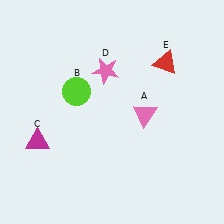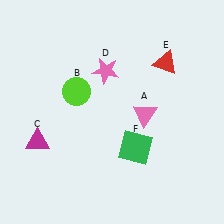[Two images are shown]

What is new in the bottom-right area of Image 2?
A green square (F) was added in the bottom-right area of Image 2.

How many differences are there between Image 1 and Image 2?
There is 1 difference between the two images.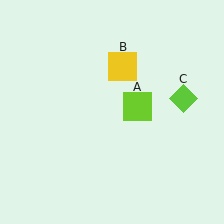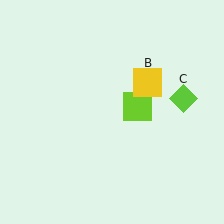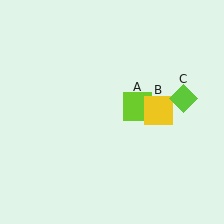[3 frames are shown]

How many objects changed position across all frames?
1 object changed position: yellow square (object B).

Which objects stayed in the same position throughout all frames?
Lime square (object A) and lime diamond (object C) remained stationary.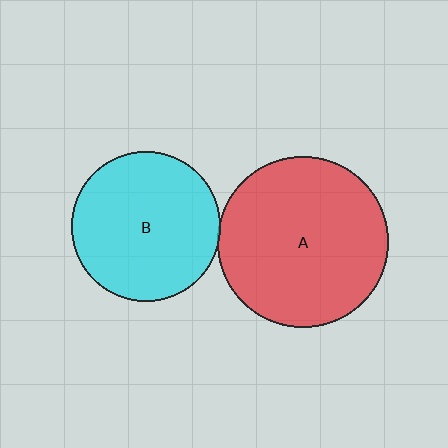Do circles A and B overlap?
Yes.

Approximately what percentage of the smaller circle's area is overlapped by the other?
Approximately 5%.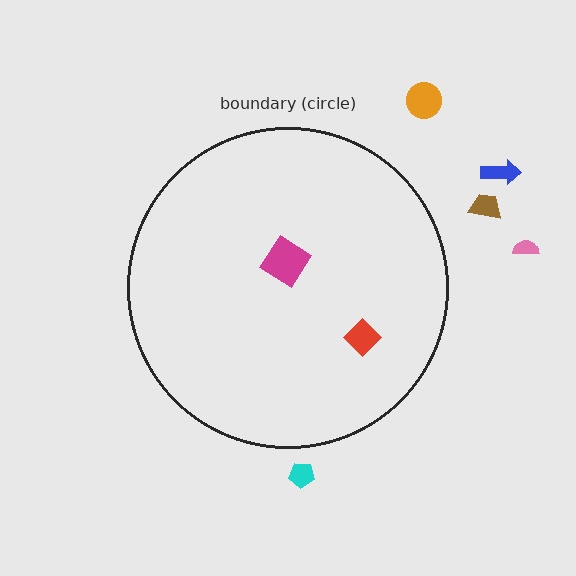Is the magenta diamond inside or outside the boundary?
Inside.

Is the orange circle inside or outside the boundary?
Outside.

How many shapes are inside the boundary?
2 inside, 5 outside.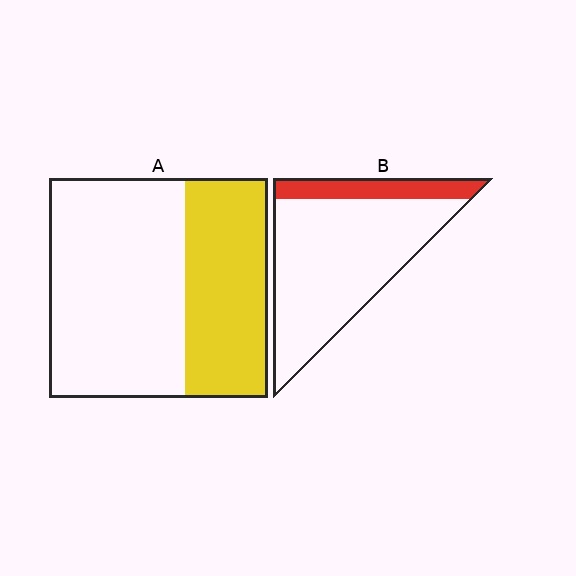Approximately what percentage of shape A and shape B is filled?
A is approximately 40% and B is approximately 20%.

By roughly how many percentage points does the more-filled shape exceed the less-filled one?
By roughly 20 percentage points (A over B).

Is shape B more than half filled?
No.